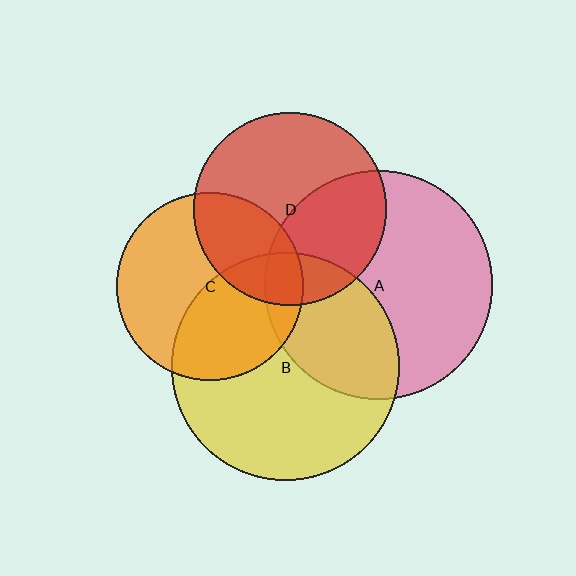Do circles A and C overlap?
Yes.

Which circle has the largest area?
Circle A (pink).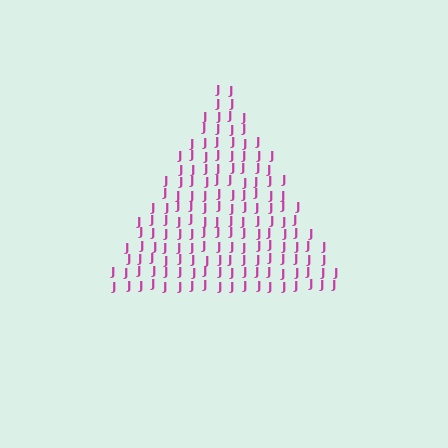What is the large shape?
The large shape is a triangle.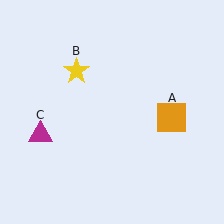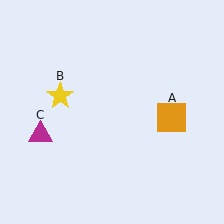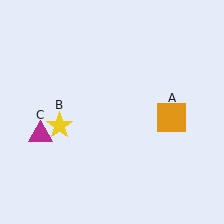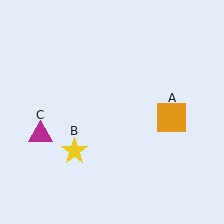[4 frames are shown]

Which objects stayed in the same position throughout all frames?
Orange square (object A) and magenta triangle (object C) remained stationary.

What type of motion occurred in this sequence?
The yellow star (object B) rotated counterclockwise around the center of the scene.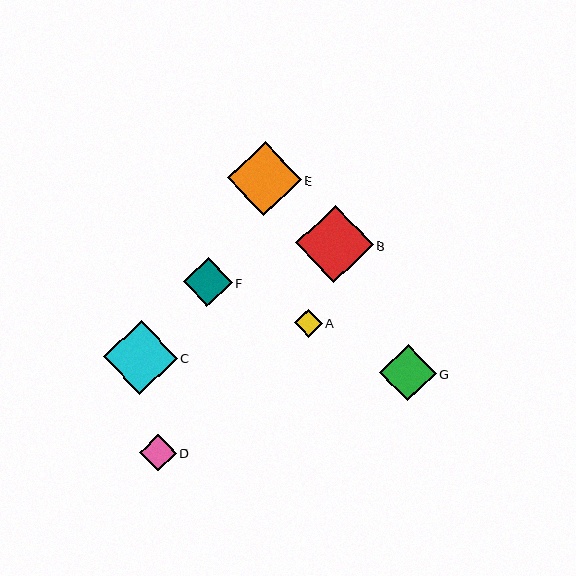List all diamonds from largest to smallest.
From largest to smallest: B, E, C, G, F, D, A.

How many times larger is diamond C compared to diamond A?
Diamond C is approximately 2.7 times the size of diamond A.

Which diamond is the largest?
Diamond B is the largest with a size of approximately 77 pixels.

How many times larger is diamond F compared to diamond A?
Diamond F is approximately 1.7 times the size of diamond A.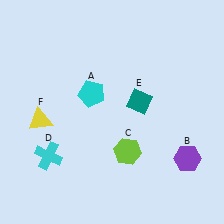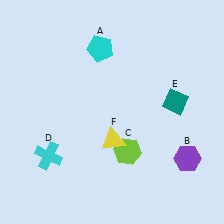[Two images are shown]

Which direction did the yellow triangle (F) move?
The yellow triangle (F) moved right.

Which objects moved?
The objects that moved are: the cyan pentagon (A), the teal diamond (E), the yellow triangle (F).